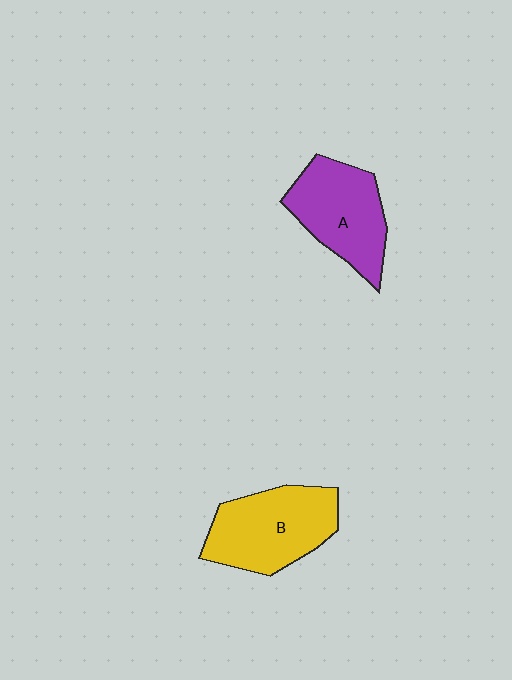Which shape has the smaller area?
Shape A (purple).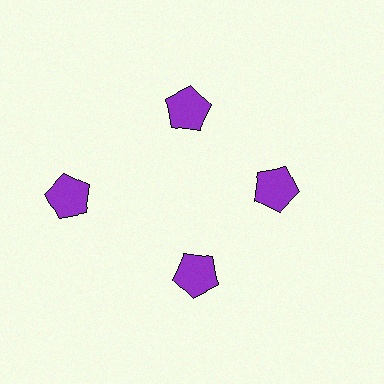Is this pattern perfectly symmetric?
No. The 4 purple pentagons are arranged in a ring, but one element near the 9 o'clock position is pushed outward from the center, breaking the 4-fold rotational symmetry.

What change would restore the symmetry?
The symmetry would be restored by moving it inward, back onto the ring so that all 4 pentagons sit at equal angles and equal distance from the center.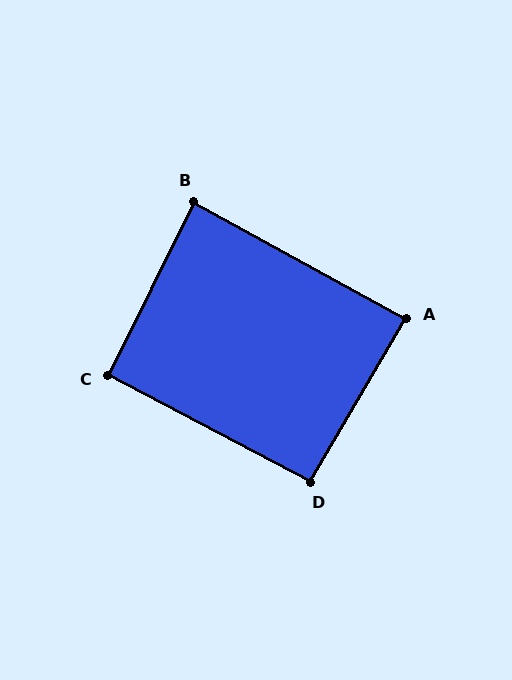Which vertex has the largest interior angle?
D, at approximately 93 degrees.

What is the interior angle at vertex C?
Approximately 92 degrees (approximately right).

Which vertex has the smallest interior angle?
B, at approximately 87 degrees.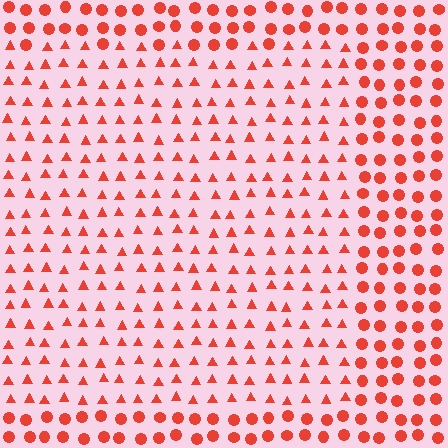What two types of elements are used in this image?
The image uses triangles inside the rectangle region and circles outside it.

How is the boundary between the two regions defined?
The boundary is defined by a change in element shape: triangles inside vs. circles outside. All elements share the same color and spacing.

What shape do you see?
I see a rectangle.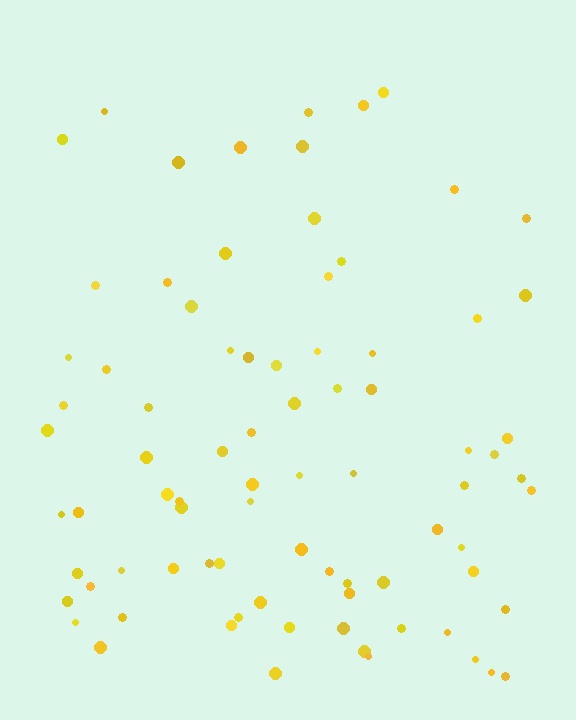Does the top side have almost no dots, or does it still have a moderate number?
Still a moderate number, just noticeably fewer than the bottom.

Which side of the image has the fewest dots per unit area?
The top.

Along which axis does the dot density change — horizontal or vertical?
Vertical.